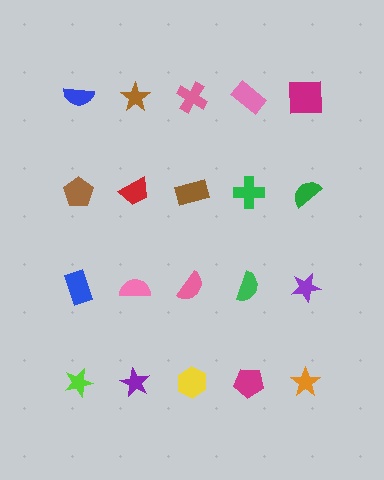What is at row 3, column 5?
A purple star.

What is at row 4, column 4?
A magenta pentagon.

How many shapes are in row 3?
5 shapes.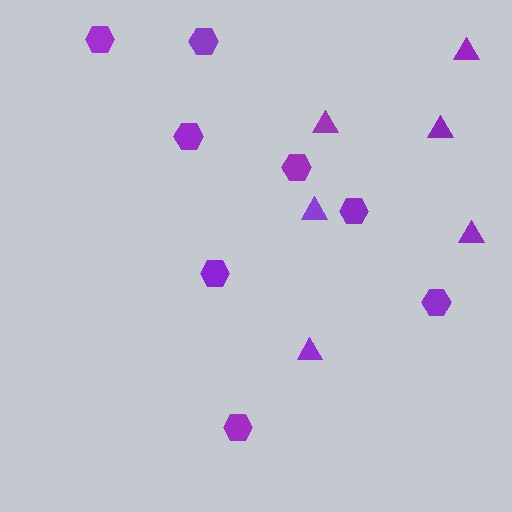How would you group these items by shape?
There are 2 groups: one group of triangles (6) and one group of hexagons (8).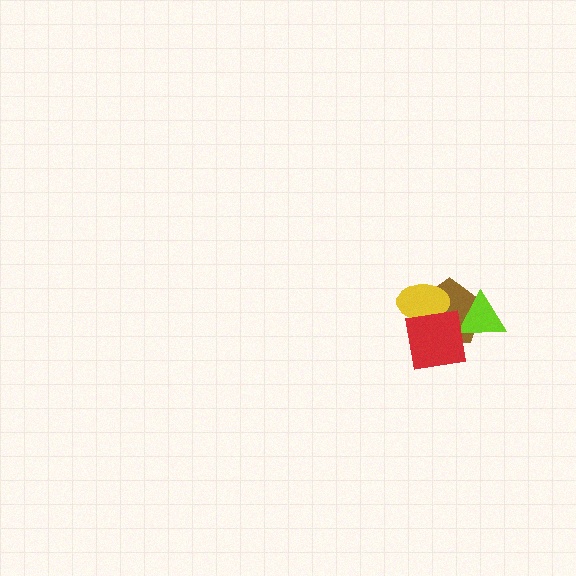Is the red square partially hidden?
No, no other shape covers it.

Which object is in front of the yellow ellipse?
The red square is in front of the yellow ellipse.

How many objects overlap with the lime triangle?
1 object overlaps with the lime triangle.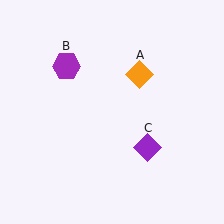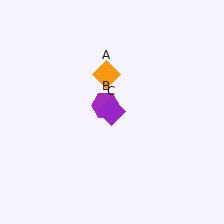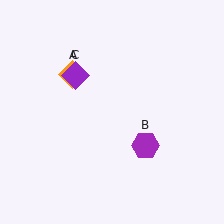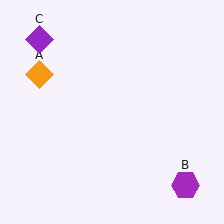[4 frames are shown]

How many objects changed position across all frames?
3 objects changed position: orange diamond (object A), purple hexagon (object B), purple diamond (object C).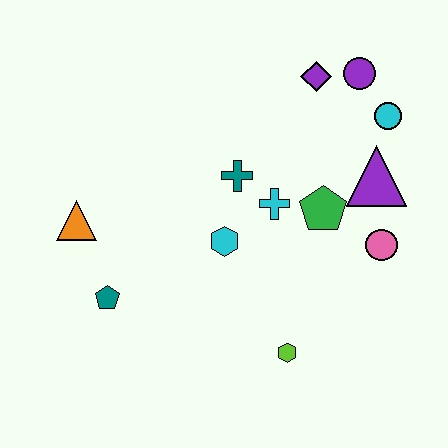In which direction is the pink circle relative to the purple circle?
The pink circle is below the purple circle.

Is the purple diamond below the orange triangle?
No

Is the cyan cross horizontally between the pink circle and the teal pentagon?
Yes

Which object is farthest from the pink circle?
The orange triangle is farthest from the pink circle.